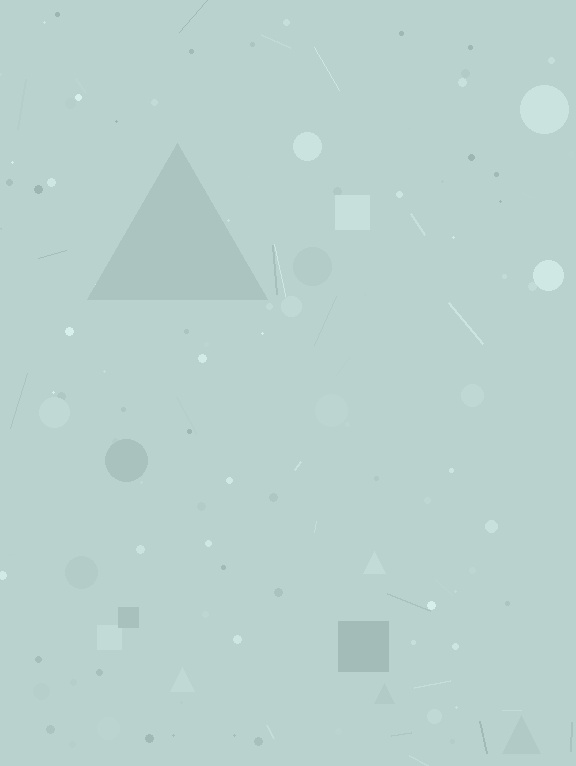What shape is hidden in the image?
A triangle is hidden in the image.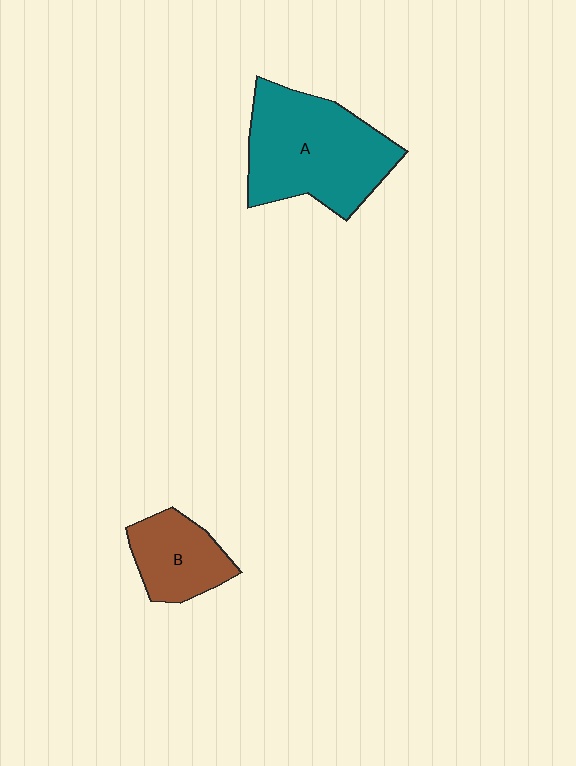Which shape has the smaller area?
Shape B (brown).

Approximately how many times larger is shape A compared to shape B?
Approximately 2.1 times.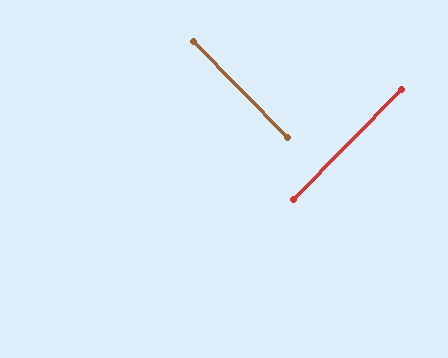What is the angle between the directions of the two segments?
Approximately 89 degrees.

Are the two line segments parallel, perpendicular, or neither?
Perpendicular — they meet at approximately 89°.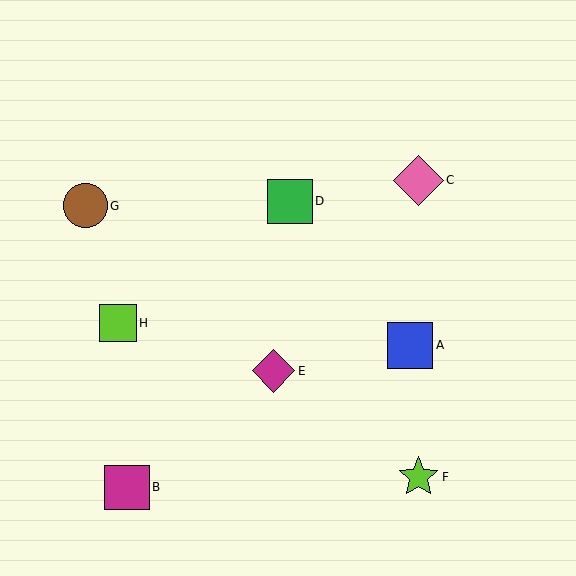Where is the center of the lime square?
The center of the lime square is at (118, 323).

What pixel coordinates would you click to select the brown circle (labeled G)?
Click at (85, 206) to select the brown circle G.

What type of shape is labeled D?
Shape D is a green square.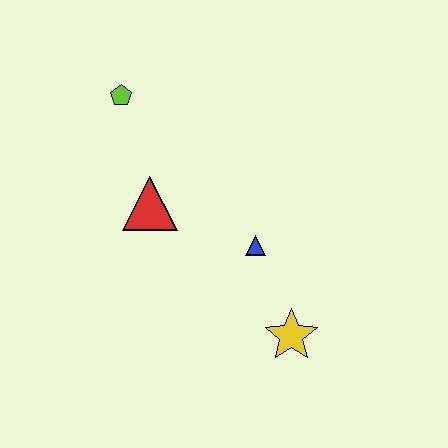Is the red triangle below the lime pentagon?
Yes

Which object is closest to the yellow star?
The blue triangle is closest to the yellow star.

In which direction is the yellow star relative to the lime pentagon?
The yellow star is below the lime pentagon.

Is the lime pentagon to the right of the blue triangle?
No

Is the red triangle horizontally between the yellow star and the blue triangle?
No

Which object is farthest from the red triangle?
The yellow star is farthest from the red triangle.